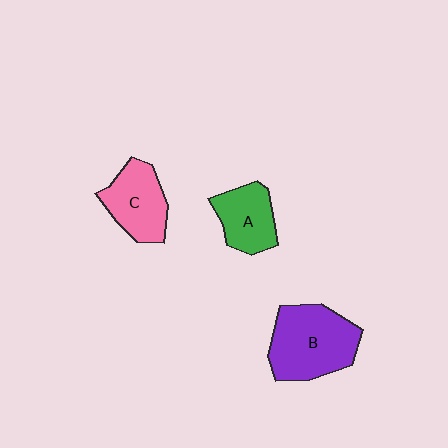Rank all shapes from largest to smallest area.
From largest to smallest: B (purple), C (pink), A (green).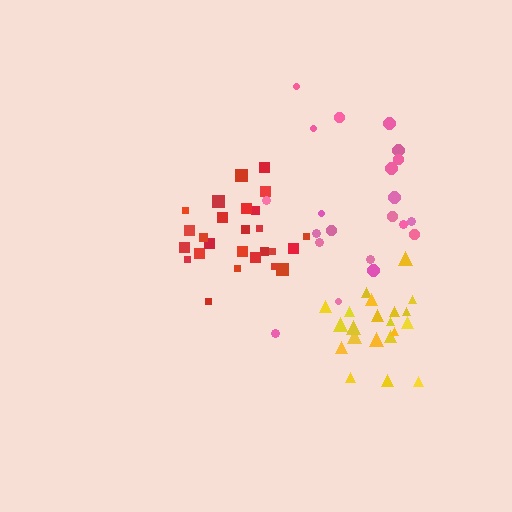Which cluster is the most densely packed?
Red.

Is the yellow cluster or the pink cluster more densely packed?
Yellow.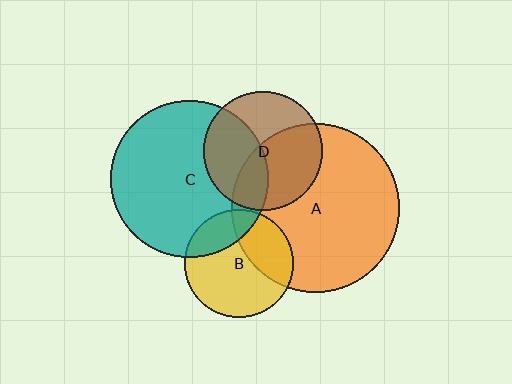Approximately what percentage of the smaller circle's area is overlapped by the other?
Approximately 10%.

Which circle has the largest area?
Circle A (orange).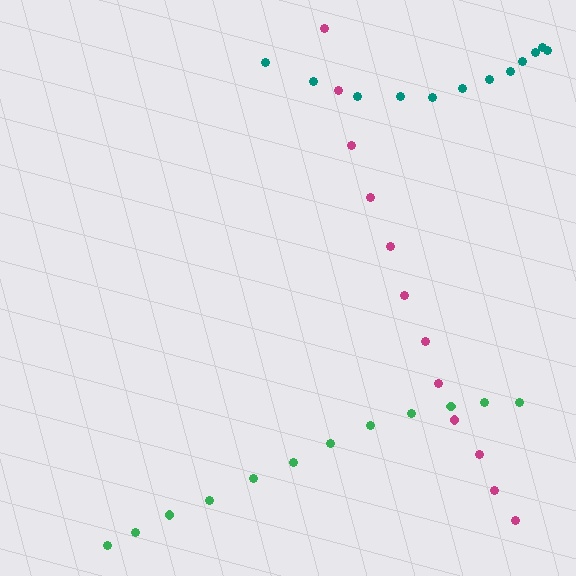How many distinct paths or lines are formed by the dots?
There are 3 distinct paths.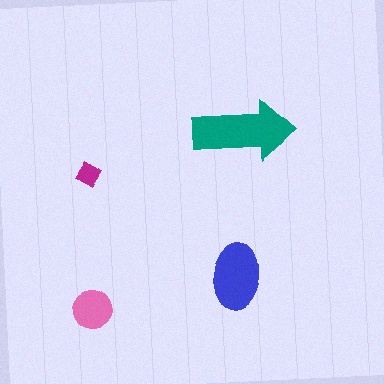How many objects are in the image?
There are 4 objects in the image.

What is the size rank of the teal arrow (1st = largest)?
1st.